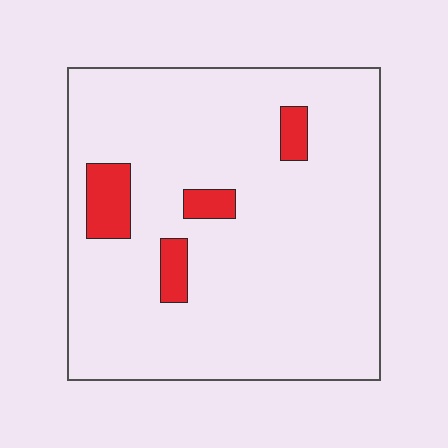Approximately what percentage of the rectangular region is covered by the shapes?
Approximately 10%.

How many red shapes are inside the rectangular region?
4.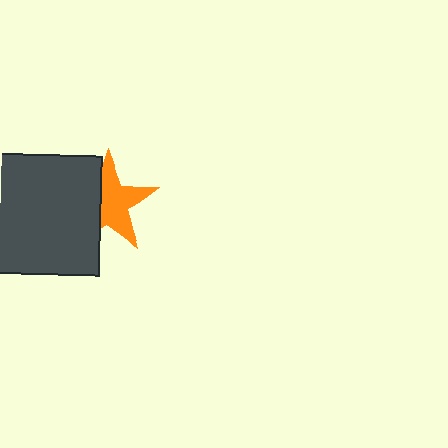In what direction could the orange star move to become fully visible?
The orange star could move right. That would shift it out from behind the dark gray rectangle entirely.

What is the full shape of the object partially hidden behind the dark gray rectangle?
The partially hidden object is an orange star.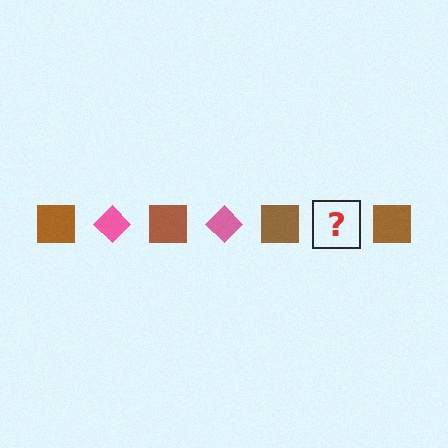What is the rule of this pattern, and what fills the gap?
The rule is that the pattern alternates between brown square and pink diamond. The gap should be filled with a pink diamond.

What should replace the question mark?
The question mark should be replaced with a pink diamond.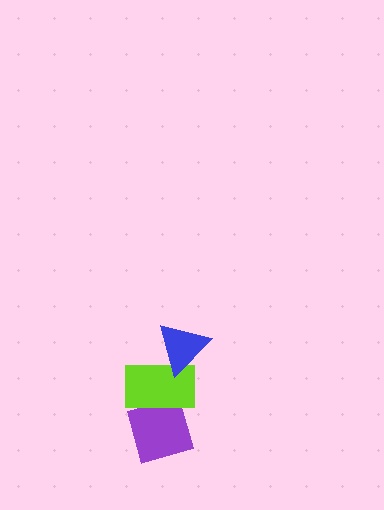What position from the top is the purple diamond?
The purple diamond is 3rd from the top.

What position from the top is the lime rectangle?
The lime rectangle is 2nd from the top.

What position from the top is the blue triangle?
The blue triangle is 1st from the top.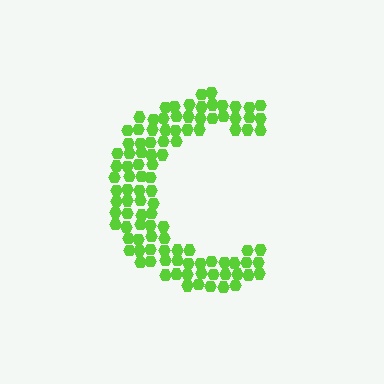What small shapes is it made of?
It is made of small hexagons.